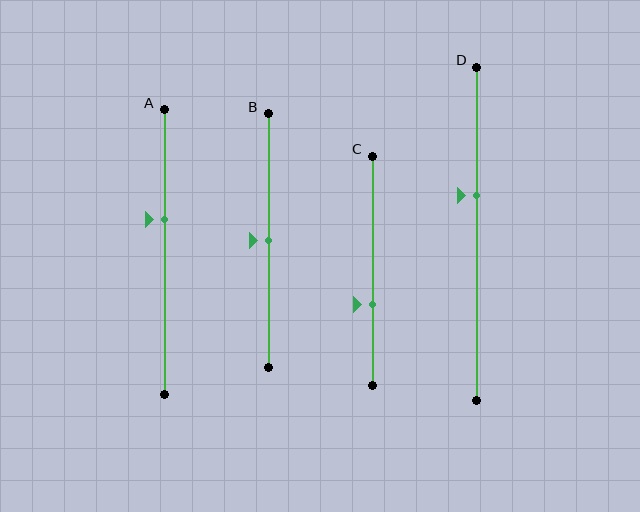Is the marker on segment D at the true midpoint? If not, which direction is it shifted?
No, the marker on segment D is shifted upward by about 12% of the segment length.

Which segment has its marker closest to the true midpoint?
Segment B has its marker closest to the true midpoint.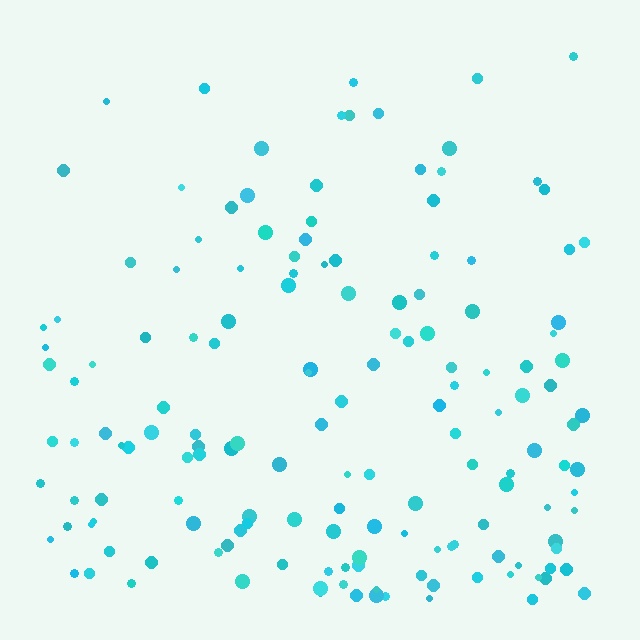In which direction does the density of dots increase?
From top to bottom, with the bottom side densest.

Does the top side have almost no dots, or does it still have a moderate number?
Still a moderate number, just noticeably fewer than the bottom.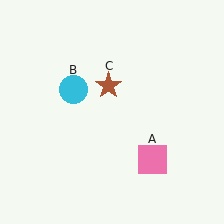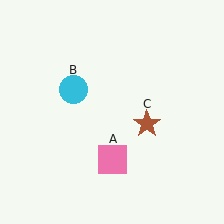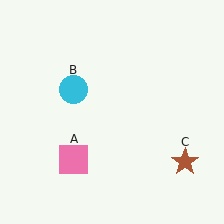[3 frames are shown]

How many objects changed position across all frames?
2 objects changed position: pink square (object A), brown star (object C).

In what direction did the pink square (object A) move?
The pink square (object A) moved left.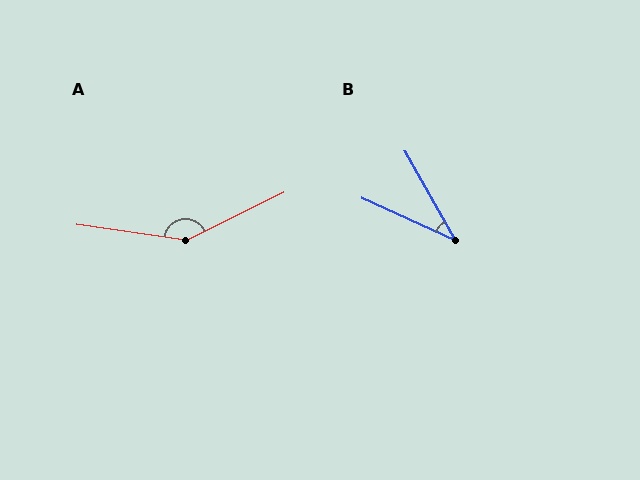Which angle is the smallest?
B, at approximately 37 degrees.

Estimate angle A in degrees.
Approximately 146 degrees.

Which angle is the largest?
A, at approximately 146 degrees.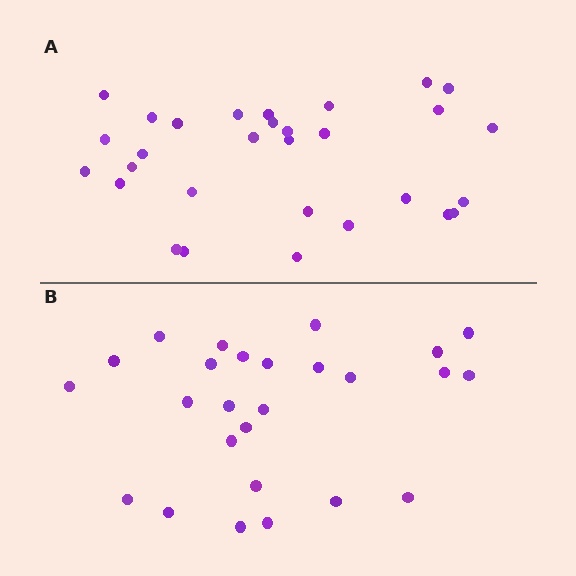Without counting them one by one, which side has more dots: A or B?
Region A (the top region) has more dots.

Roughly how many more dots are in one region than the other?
Region A has about 4 more dots than region B.